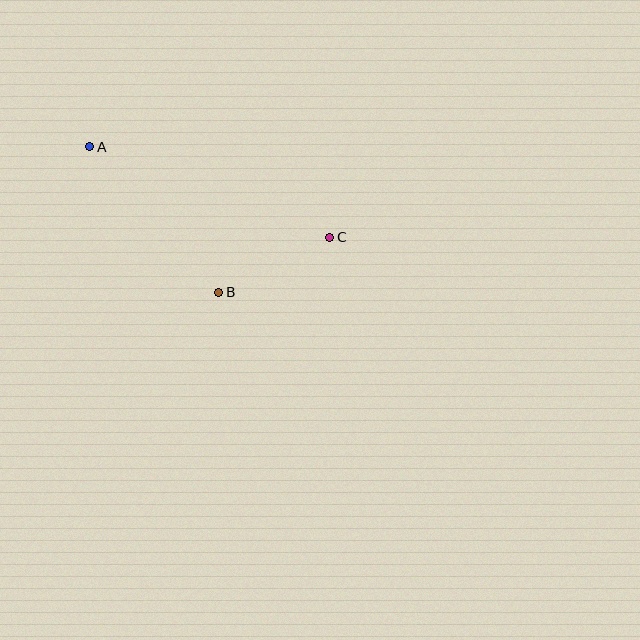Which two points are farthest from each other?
Points A and C are farthest from each other.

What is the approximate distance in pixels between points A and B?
The distance between A and B is approximately 194 pixels.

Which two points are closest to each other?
Points B and C are closest to each other.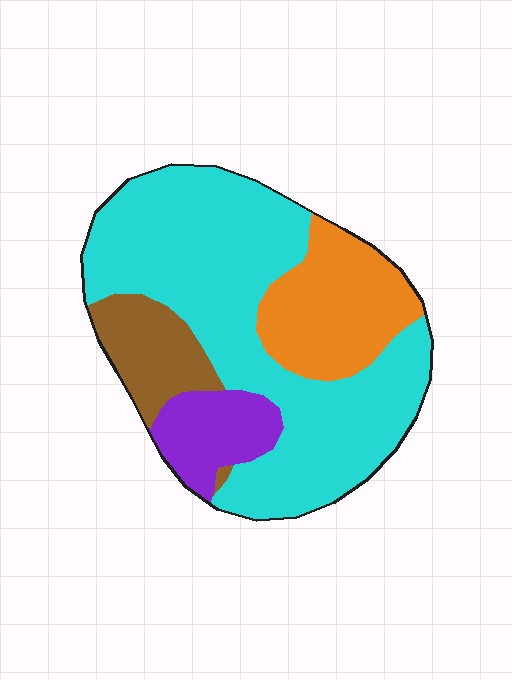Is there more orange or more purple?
Orange.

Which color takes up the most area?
Cyan, at roughly 60%.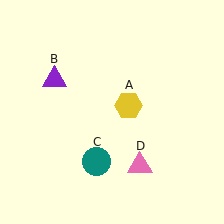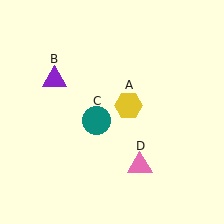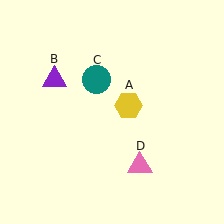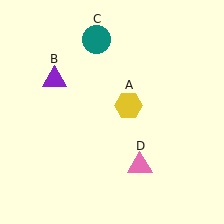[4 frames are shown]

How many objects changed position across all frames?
1 object changed position: teal circle (object C).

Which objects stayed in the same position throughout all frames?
Yellow hexagon (object A) and purple triangle (object B) and pink triangle (object D) remained stationary.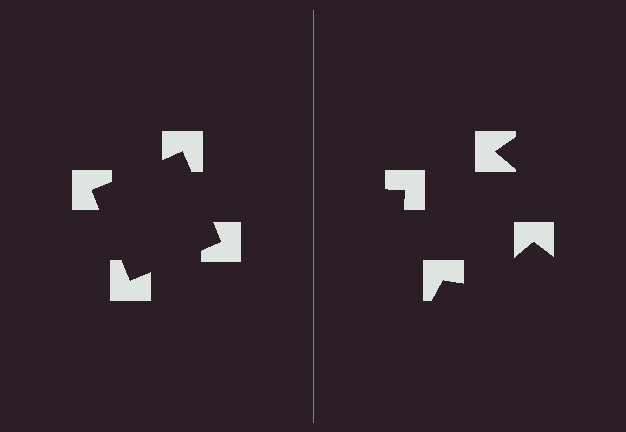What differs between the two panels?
The notched squares are positioned identically on both sides; only the wedge orientations differ. On the left they align to a square; on the right they are misaligned.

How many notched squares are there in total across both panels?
8 — 4 on each side.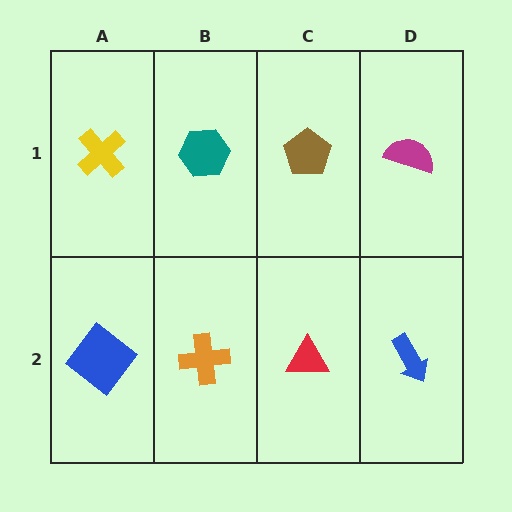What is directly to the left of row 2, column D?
A red triangle.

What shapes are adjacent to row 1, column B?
An orange cross (row 2, column B), a yellow cross (row 1, column A), a brown pentagon (row 1, column C).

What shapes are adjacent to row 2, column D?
A magenta semicircle (row 1, column D), a red triangle (row 2, column C).